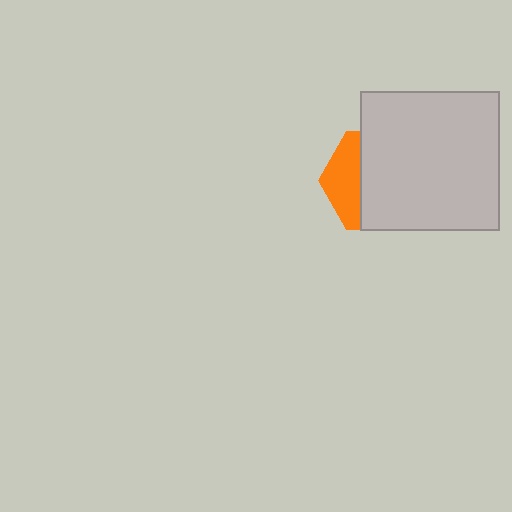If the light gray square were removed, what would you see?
You would see the complete orange hexagon.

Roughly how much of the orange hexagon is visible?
A small part of it is visible (roughly 32%).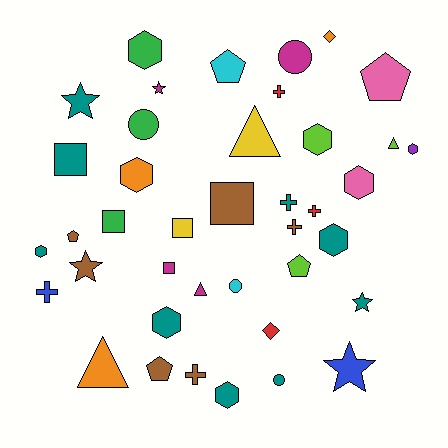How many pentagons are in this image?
There are 5 pentagons.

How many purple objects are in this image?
There is 1 purple object.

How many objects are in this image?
There are 40 objects.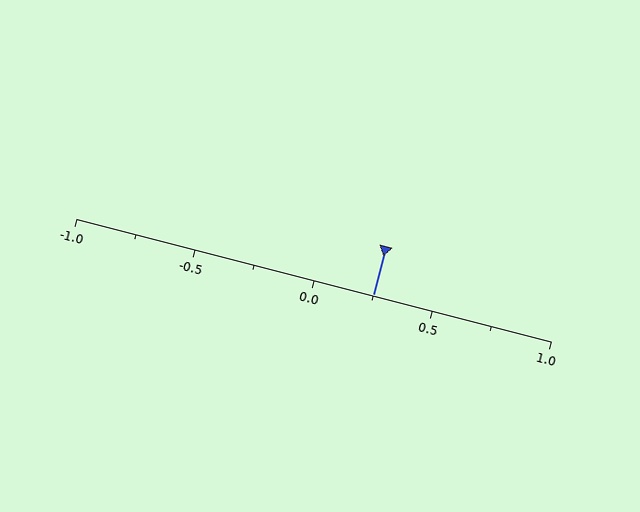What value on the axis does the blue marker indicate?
The marker indicates approximately 0.25.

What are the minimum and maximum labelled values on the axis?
The axis runs from -1.0 to 1.0.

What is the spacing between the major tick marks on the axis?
The major ticks are spaced 0.5 apart.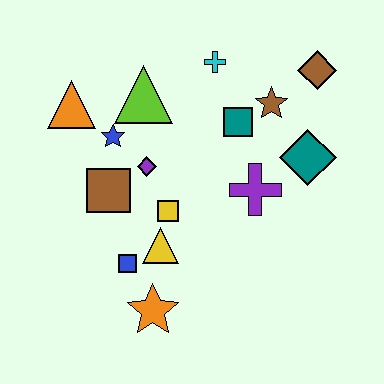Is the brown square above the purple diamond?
No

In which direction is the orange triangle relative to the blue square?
The orange triangle is above the blue square.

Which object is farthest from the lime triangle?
The orange star is farthest from the lime triangle.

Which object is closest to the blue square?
The yellow triangle is closest to the blue square.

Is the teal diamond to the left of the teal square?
No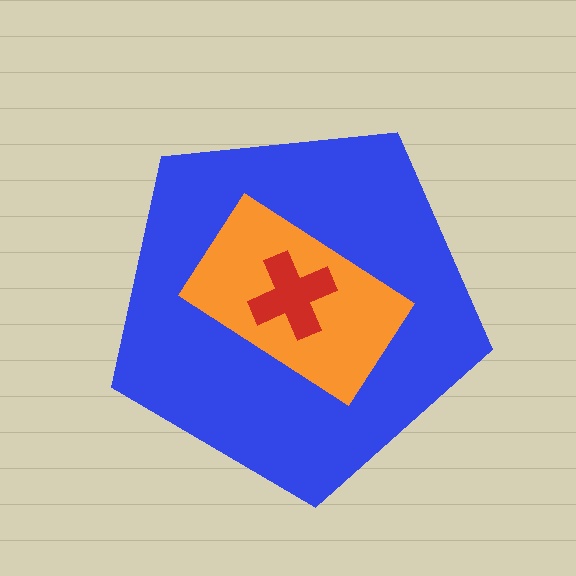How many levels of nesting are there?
3.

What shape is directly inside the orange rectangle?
The red cross.